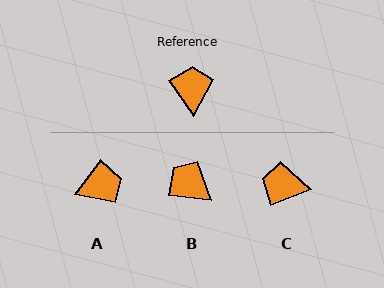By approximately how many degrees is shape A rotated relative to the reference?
Approximately 72 degrees clockwise.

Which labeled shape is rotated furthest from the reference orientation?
C, about 76 degrees away.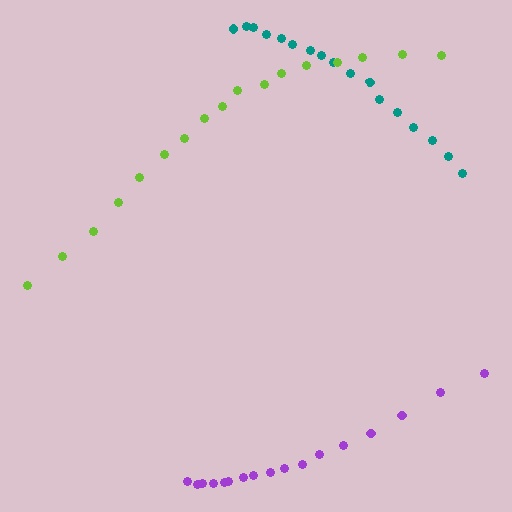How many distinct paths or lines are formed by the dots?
There are 3 distinct paths.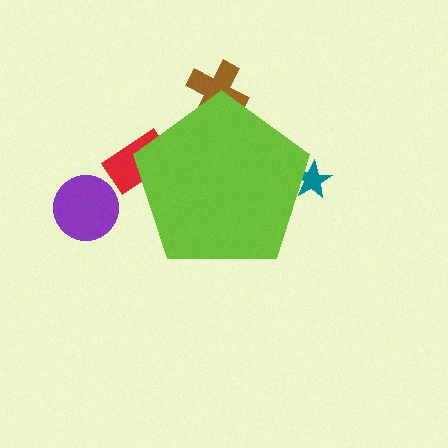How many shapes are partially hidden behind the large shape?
3 shapes are partially hidden.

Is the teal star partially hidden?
Yes, the teal star is partially hidden behind the lime pentagon.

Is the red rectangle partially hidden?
Yes, the red rectangle is partially hidden behind the lime pentagon.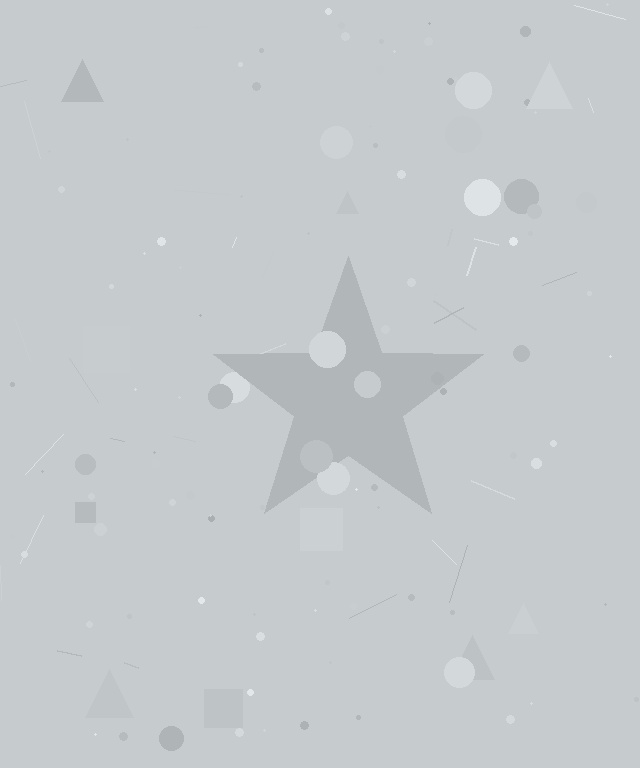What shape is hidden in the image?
A star is hidden in the image.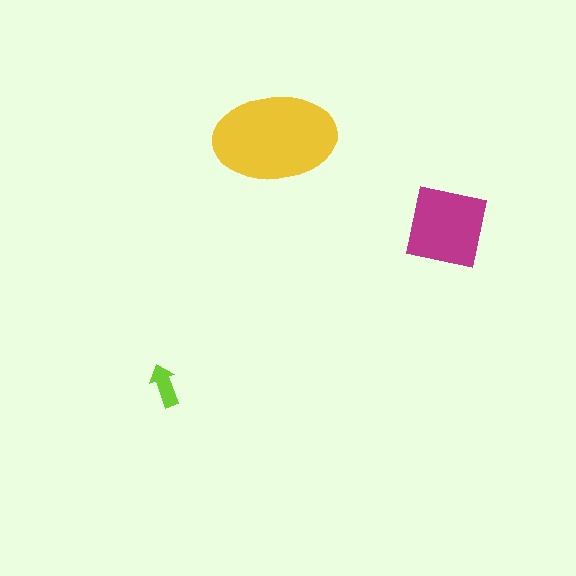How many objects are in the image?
There are 3 objects in the image.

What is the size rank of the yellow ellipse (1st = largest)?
1st.